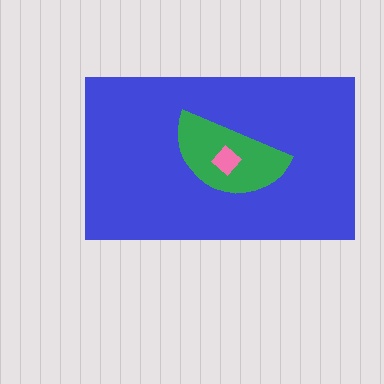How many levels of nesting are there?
3.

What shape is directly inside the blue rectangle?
The green semicircle.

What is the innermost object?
The pink diamond.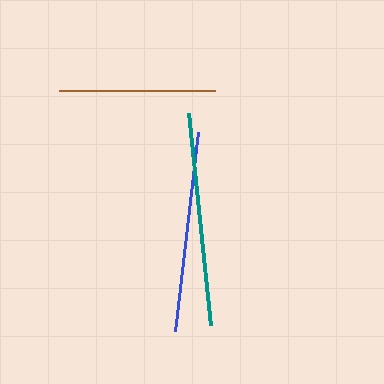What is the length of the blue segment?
The blue segment is approximately 201 pixels long.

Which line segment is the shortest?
The brown line is the shortest at approximately 156 pixels.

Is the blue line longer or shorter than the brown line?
The blue line is longer than the brown line.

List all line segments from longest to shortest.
From longest to shortest: teal, blue, brown.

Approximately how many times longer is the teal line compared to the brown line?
The teal line is approximately 1.4 times the length of the brown line.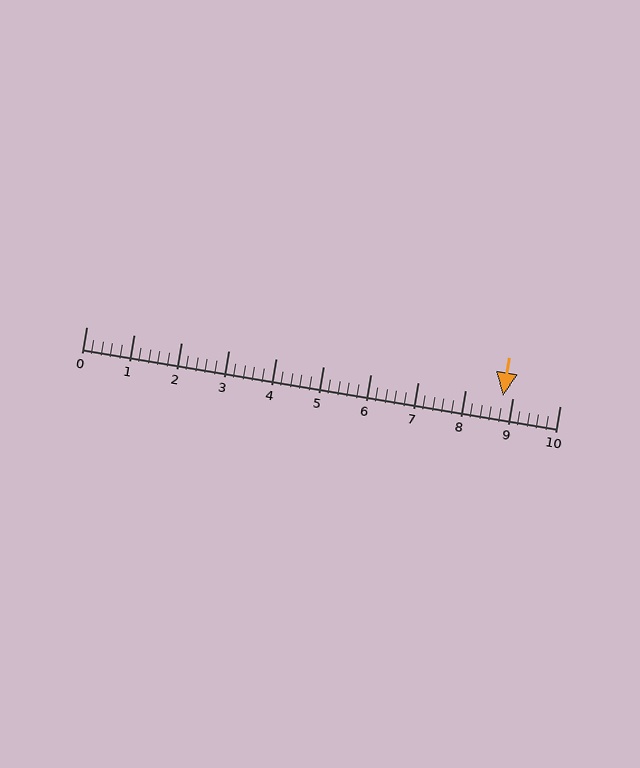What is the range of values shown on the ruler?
The ruler shows values from 0 to 10.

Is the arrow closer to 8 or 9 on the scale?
The arrow is closer to 9.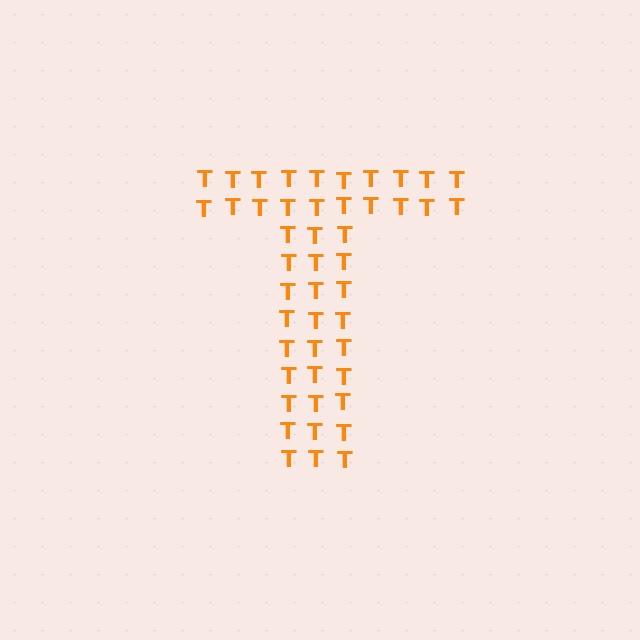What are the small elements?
The small elements are letter T's.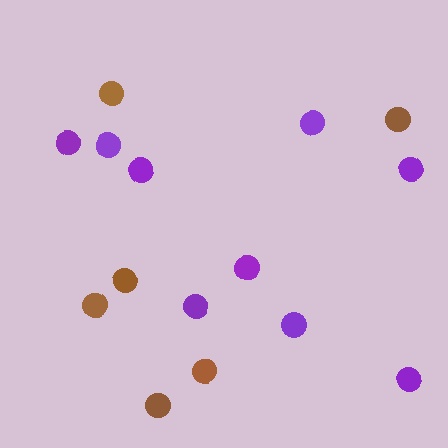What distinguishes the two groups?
There are 2 groups: one group of brown circles (6) and one group of purple circles (9).